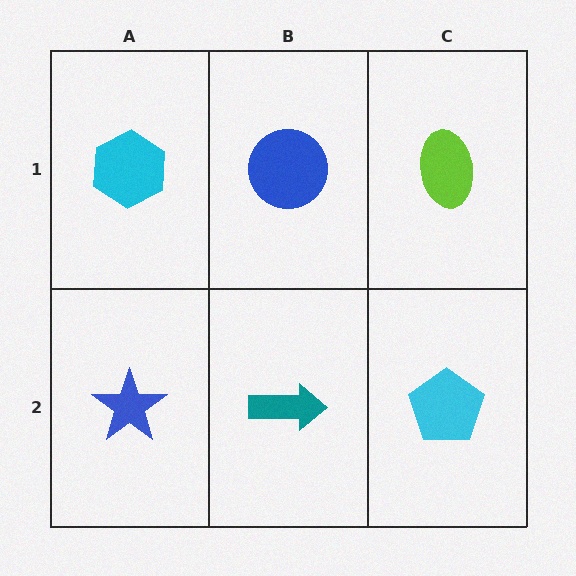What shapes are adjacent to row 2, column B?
A blue circle (row 1, column B), a blue star (row 2, column A), a cyan pentagon (row 2, column C).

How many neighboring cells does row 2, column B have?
3.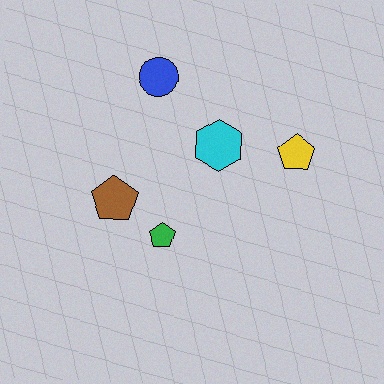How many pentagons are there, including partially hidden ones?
There are 3 pentagons.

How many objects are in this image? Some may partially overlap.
There are 5 objects.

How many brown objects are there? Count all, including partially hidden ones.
There is 1 brown object.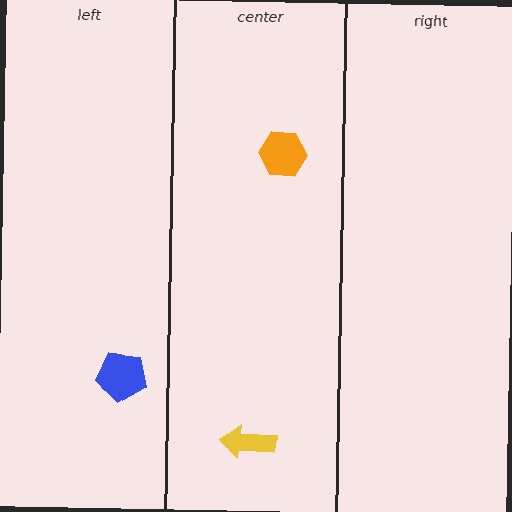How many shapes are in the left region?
1.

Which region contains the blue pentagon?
The left region.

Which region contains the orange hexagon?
The center region.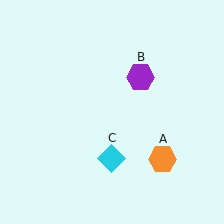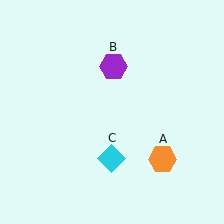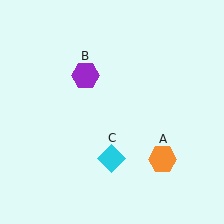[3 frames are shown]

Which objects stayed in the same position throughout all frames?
Orange hexagon (object A) and cyan diamond (object C) remained stationary.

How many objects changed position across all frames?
1 object changed position: purple hexagon (object B).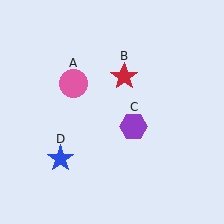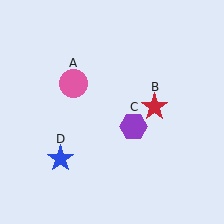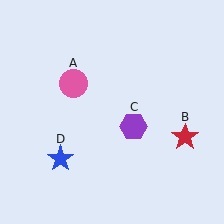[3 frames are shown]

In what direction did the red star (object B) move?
The red star (object B) moved down and to the right.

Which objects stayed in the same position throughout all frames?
Pink circle (object A) and purple hexagon (object C) and blue star (object D) remained stationary.